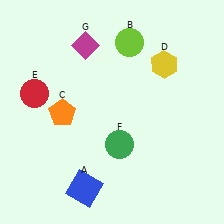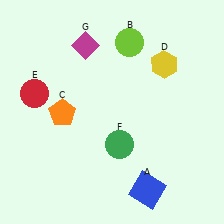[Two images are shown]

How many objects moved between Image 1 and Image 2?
1 object moved between the two images.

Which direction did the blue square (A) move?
The blue square (A) moved right.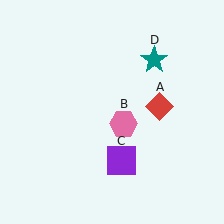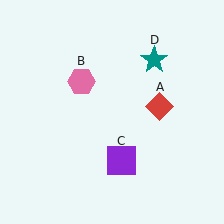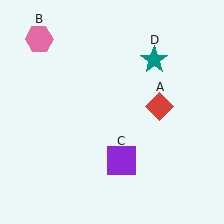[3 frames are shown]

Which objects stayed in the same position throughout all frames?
Red diamond (object A) and purple square (object C) and teal star (object D) remained stationary.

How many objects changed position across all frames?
1 object changed position: pink hexagon (object B).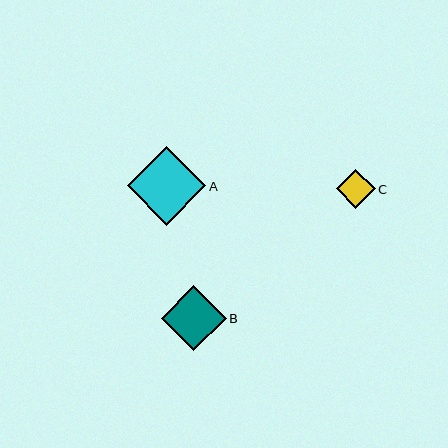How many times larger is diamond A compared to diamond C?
Diamond A is approximately 2.0 times the size of diamond C.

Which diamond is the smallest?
Diamond C is the smallest with a size of approximately 39 pixels.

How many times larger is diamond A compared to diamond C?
Diamond A is approximately 2.0 times the size of diamond C.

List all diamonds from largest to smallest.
From largest to smallest: A, B, C.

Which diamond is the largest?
Diamond A is the largest with a size of approximately 79 pixels.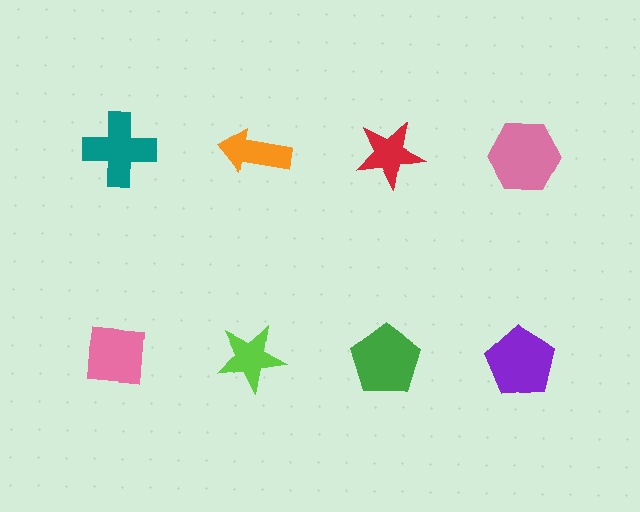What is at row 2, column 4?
A purple pentagon.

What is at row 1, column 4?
A pink hexagon.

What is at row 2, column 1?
A pink square.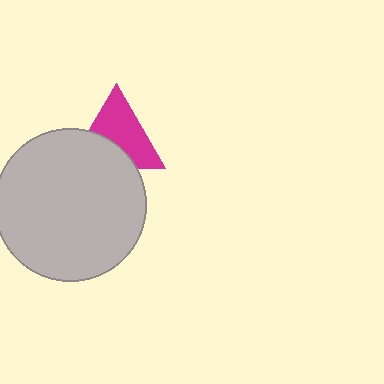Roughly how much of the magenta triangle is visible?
About half of it is visible (roughly 61%).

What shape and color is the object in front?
The object in front is a light gray circle.